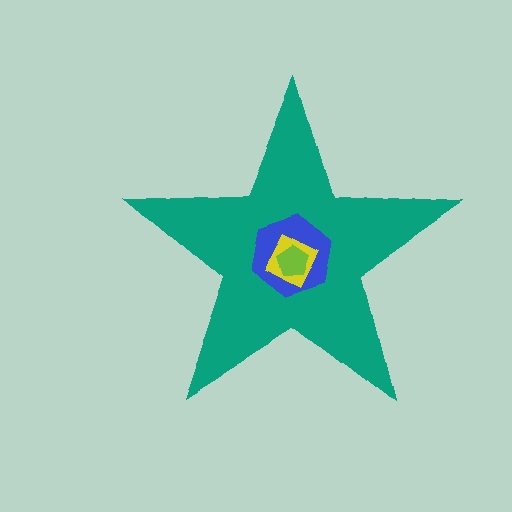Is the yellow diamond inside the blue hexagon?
Yes.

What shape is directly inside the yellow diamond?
The lime pentagon.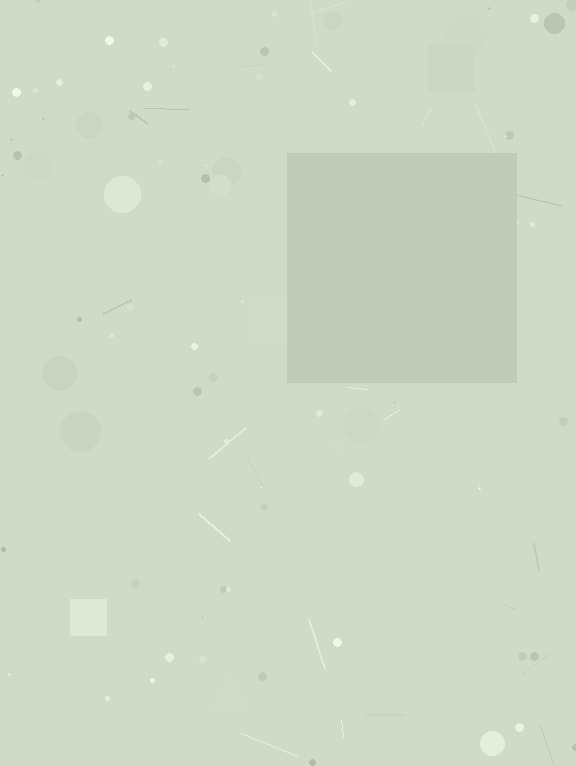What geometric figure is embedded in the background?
A square is embedded in the background.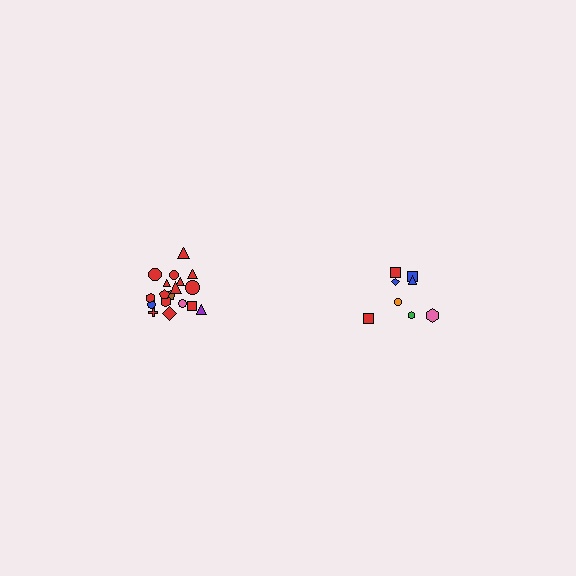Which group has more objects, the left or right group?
The left group.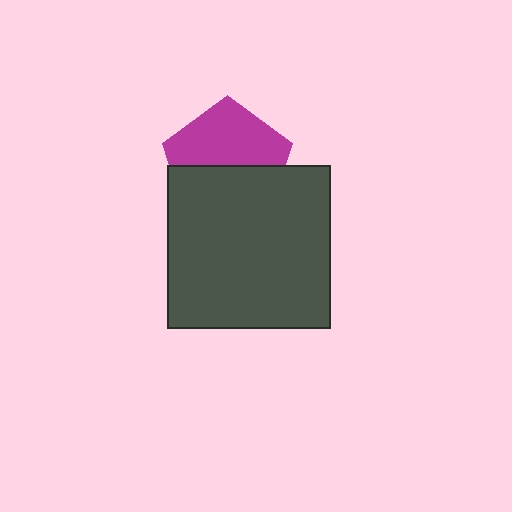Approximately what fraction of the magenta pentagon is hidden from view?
Roughly 48% of the magenta pentagon is hidden behind the dark gray square.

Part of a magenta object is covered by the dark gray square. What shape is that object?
It is a pentagon.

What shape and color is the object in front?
The object in front is a dark gray square.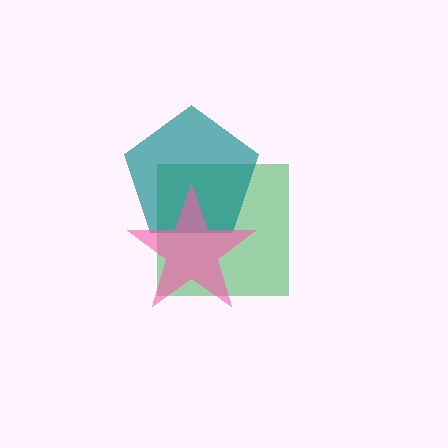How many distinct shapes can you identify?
There are 3 distinct shapes: a green square, a teal pentagon, a pink star.